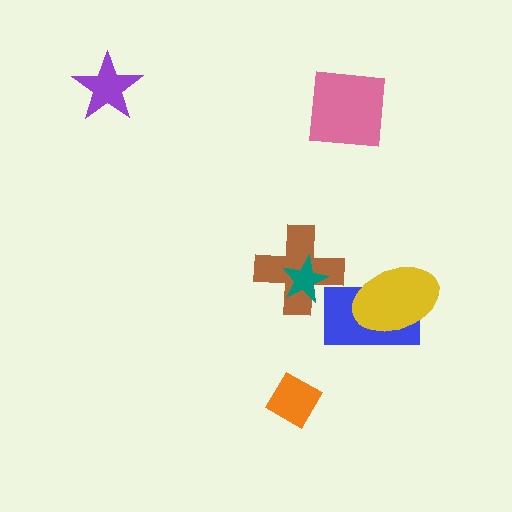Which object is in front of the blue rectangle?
The yellow ellipse is in front of the blue rectangle.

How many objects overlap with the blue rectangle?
1 object overlaps with the blue rectangle.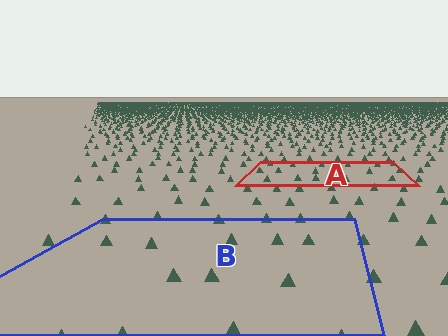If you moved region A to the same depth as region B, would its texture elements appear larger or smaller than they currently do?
They would appear larger. At a closer depth, the same texture elements are projected at a bigger on-screen size.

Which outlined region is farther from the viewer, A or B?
Region A is farther from the viewer — the texture elements inside it appear smaller and more densely packed.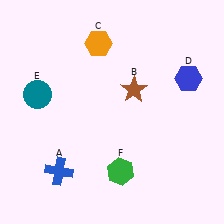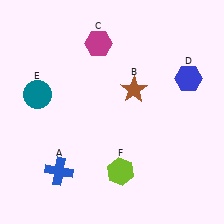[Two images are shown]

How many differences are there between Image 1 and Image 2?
There are 2 differences between the two images.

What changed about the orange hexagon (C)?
In Image 1, C is orange. In Image 2, it changed to magenta.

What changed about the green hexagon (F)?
In Image 1, F is green. In Image 2, it changed to lime.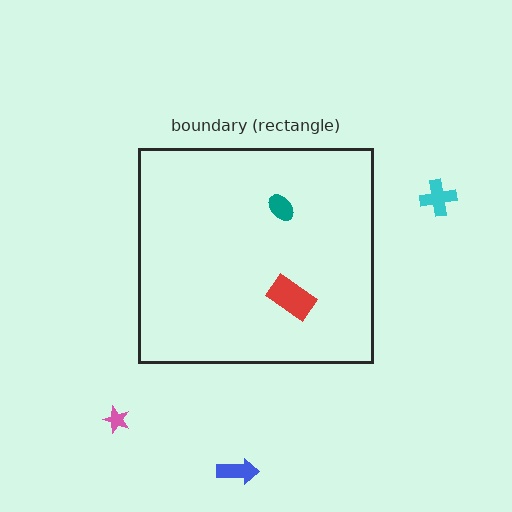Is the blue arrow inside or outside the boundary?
Outside.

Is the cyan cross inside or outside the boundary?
Outside.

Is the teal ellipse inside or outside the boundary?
Inside.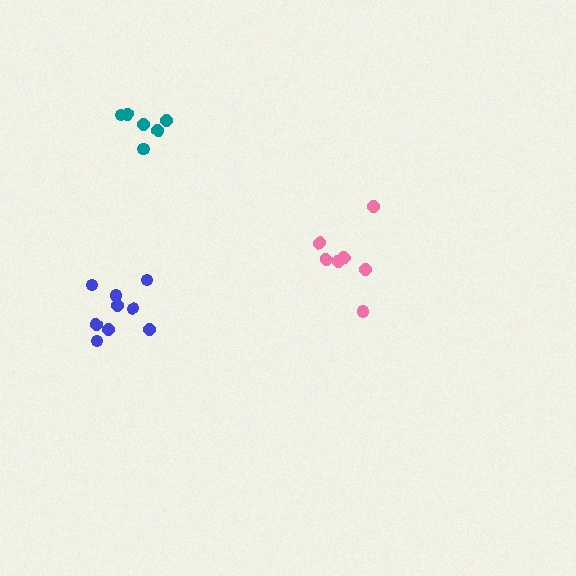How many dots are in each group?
Group 1: 6 dots, Group 2: 7 dots, Group 3: 9 dots (22 total).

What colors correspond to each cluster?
The clusters are colored: teal, pink, blue.